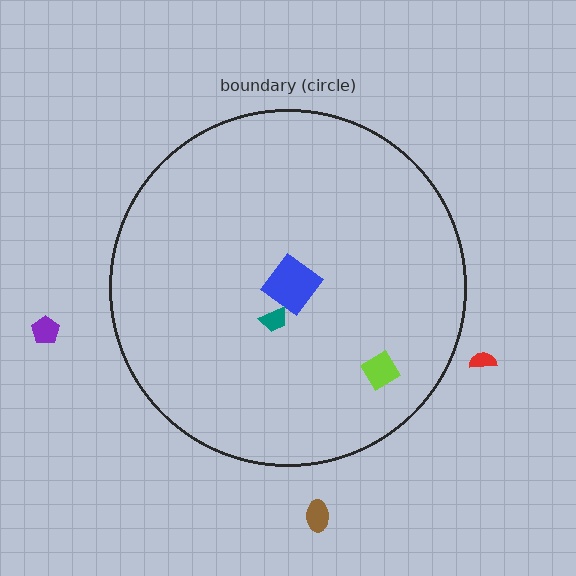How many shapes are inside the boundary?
3 inside, 3 outside.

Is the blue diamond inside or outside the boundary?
Inside.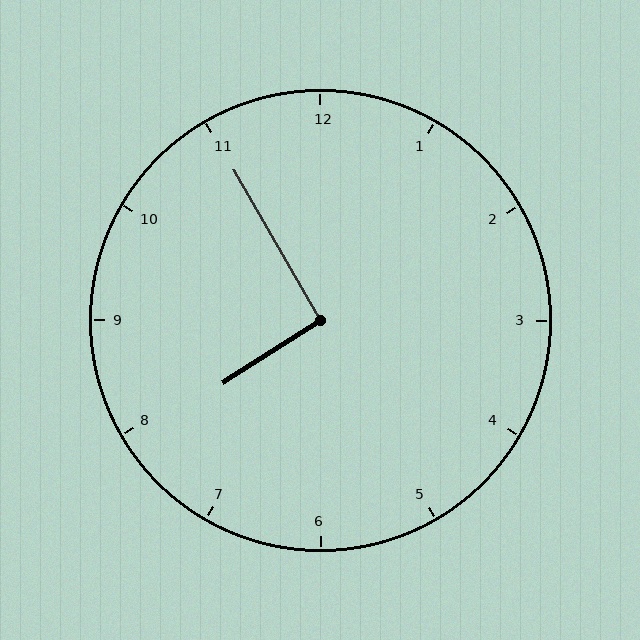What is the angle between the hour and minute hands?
Approximately 92 degrees.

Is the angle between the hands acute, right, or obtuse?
It is right.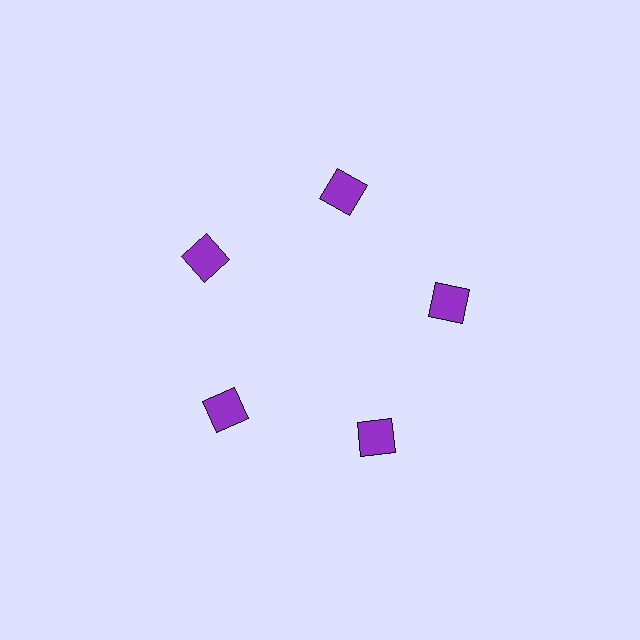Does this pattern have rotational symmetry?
Yes, this pattern has 5-fold rotational symmetry. It looks the same after rotating 72 degrees around the center.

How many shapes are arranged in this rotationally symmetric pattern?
There are 5 shapes, arranged in 5 groups of 1.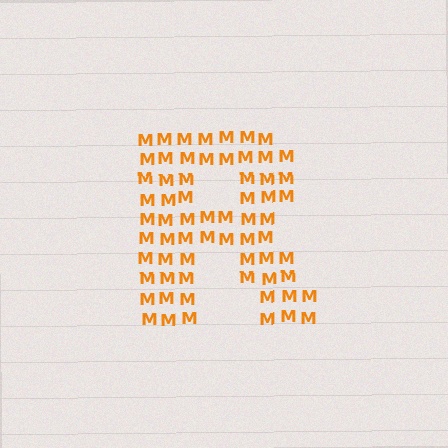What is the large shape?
The large shape is the letter R.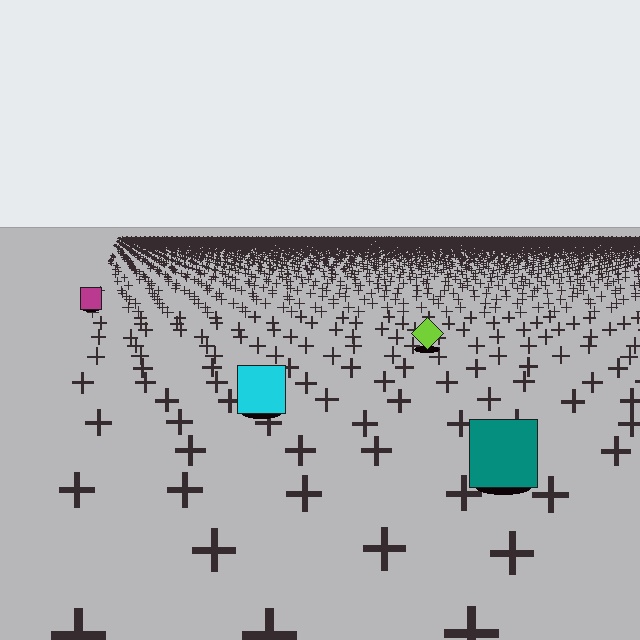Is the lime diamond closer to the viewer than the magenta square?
Yes. The lime diamond is closer — you can tell from the texture gradient: the ground texture is coarser near it.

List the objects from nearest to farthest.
From nearest to farthest: the teal square, the cyan square, the lime diamond, the magenta square.